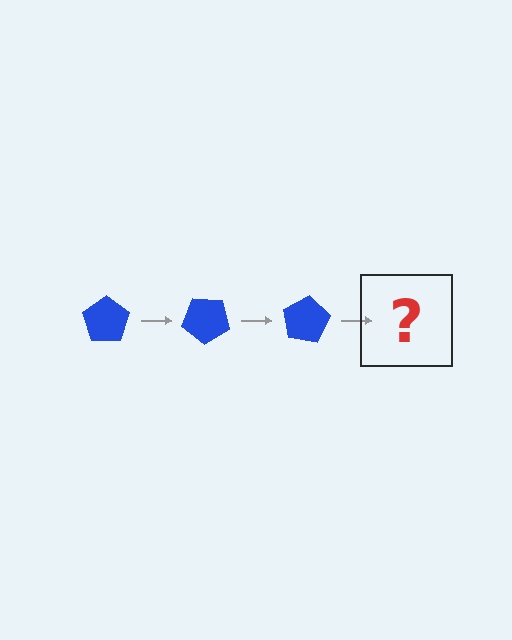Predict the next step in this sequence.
The next step is a blue pentagon rotated 120 degrees.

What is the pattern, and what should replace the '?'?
The pattern is that the pentagon rotates 40 degrees each step. The '?' should be a blue pentagon rotated 120 degrees.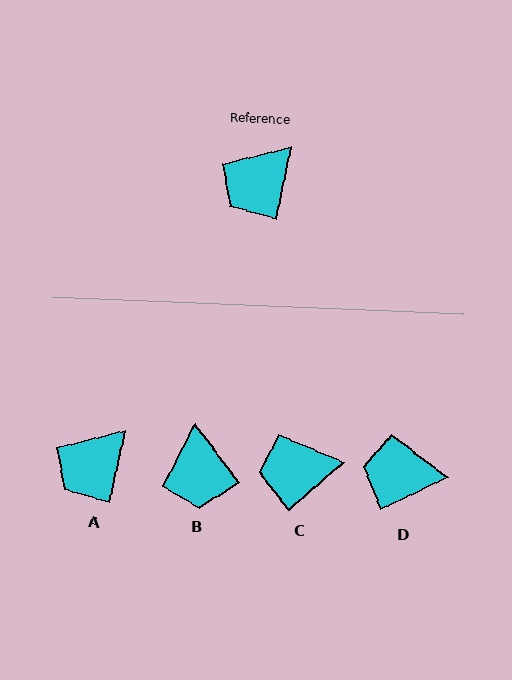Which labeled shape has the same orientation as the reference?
A.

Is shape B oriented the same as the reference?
No, it is off by about 49 degrees.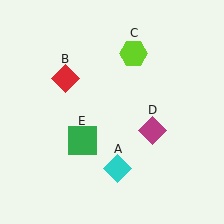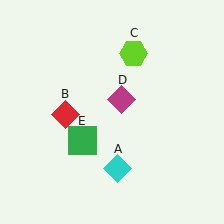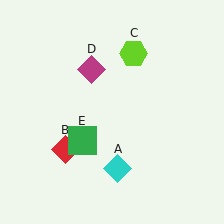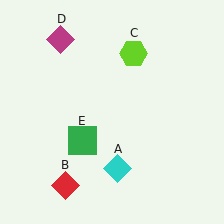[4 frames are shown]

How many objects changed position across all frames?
2 objects changed position: red diamond (object B), magenta diamond (object D).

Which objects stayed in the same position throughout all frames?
Cyan diamond (object A) and lime hexagon (object C) and green square (object E) remained stationary.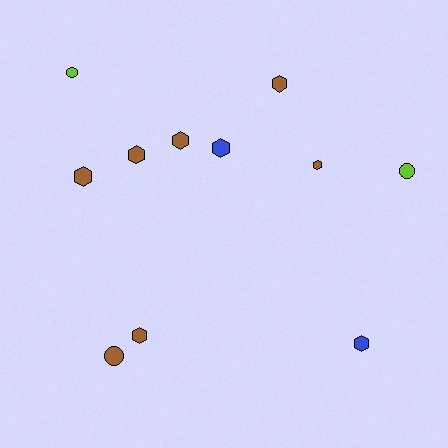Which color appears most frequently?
Brown, with 7 objects.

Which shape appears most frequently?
Hexagon, with 8 objects.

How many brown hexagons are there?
There are 6 brown hexagons.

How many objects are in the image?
There are 11 objects.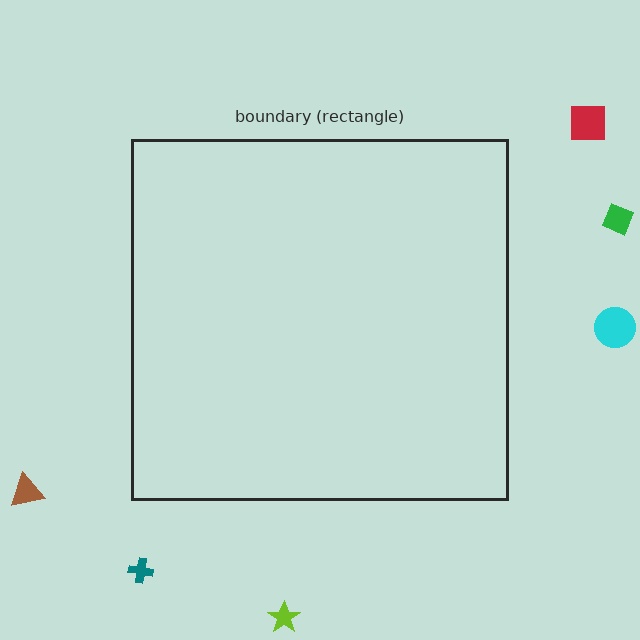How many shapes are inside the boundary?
0 inside, 6 outside.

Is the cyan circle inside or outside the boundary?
Outside.